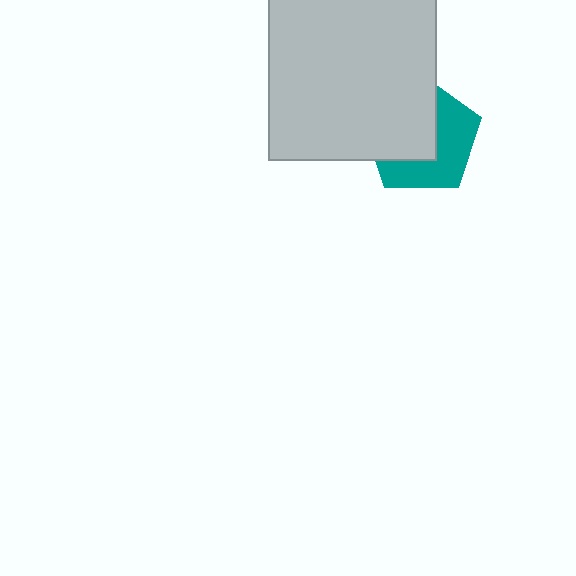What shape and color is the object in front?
The object in front is a light gray rectangle.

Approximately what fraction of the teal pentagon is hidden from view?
Roughly 52% of the teal pentagon is hidden behind the light gray rectangle.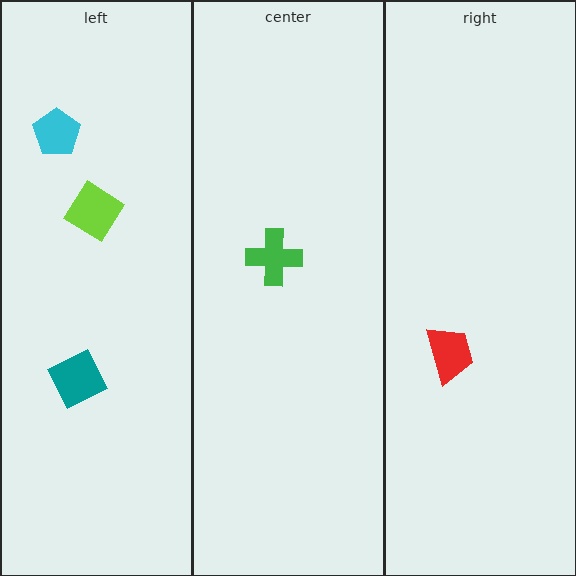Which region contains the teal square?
The left region.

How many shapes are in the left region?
3.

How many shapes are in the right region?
1.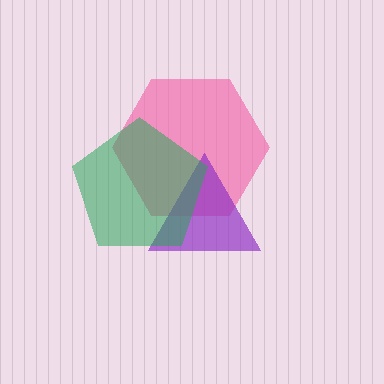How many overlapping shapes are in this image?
There are 3 overlapping shapes in the image.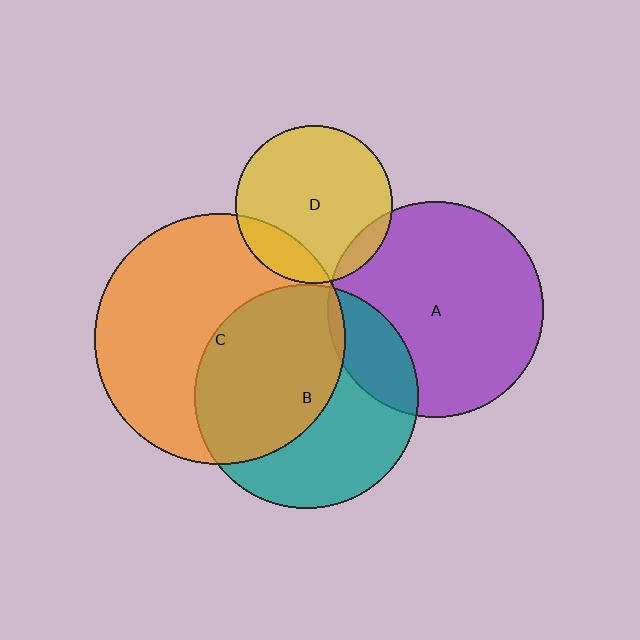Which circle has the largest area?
Circle C (orange).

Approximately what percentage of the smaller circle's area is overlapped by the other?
Approximately 20%.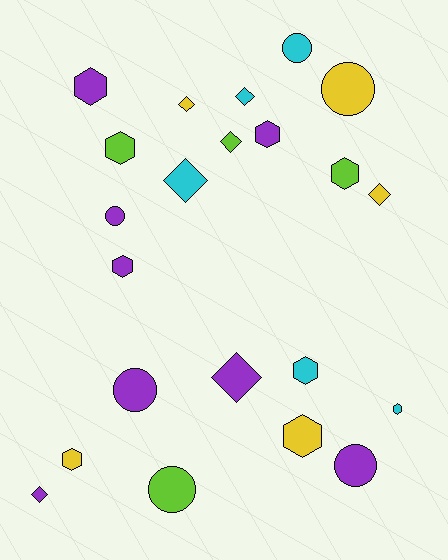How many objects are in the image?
There are 22 objects.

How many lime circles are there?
There is 1 lime circle.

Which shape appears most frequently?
Hexagon, with 9 objects.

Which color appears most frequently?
Purple, with 8 objects.